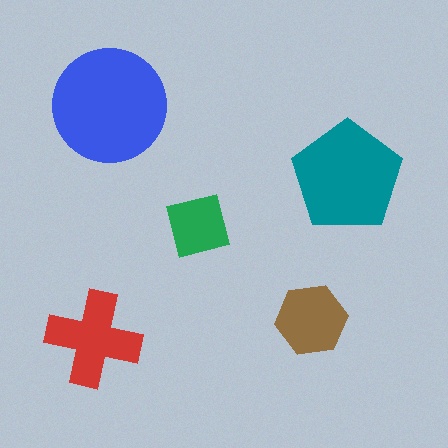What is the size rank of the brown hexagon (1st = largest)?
4th.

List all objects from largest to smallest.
The blue circle, the teal pentagon, the red cross, the brown hexagon, the green square.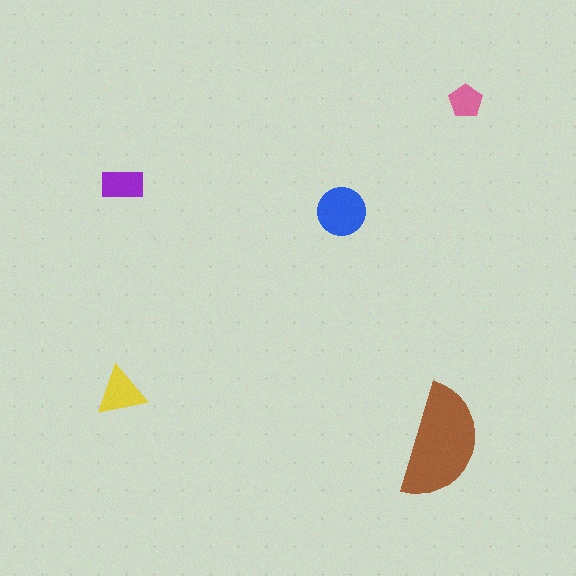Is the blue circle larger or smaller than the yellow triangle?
Larger.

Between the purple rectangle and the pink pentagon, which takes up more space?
The purple rectangle.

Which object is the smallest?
The pink pentagon.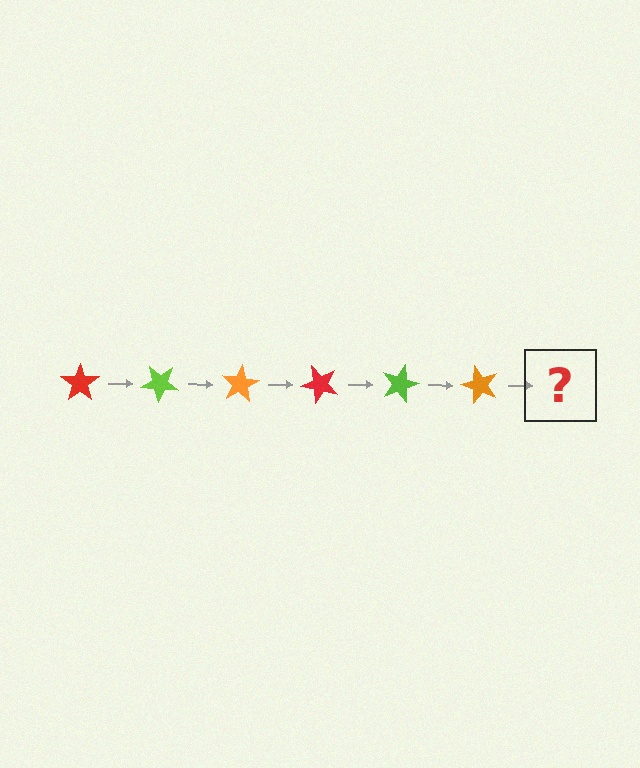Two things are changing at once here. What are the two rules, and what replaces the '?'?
The two rules are that it rotates 40 degrees each step and the color cycles through red, lime, and orange. The '?' should be a red star, rotated 240 degrees from the start.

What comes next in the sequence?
The next element should be a red star, rotated 240 degrees from the start.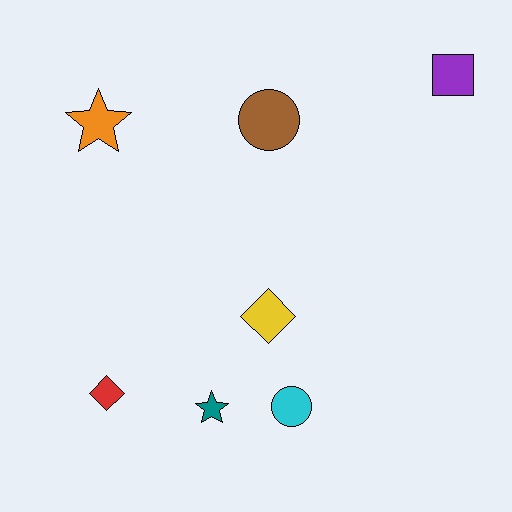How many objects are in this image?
There are 7 objects.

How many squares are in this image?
There is 1 square.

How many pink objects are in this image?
There are no pink objects.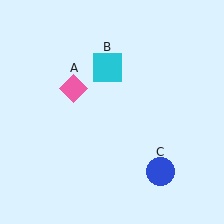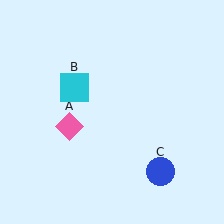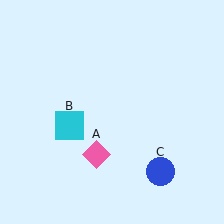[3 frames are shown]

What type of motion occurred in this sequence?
The pink diamond (object A), cyan square (object B) rotated counterclockwise around the center of the scene.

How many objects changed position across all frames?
2 objects changed position: pink diamond (object A), cyan square (object B).